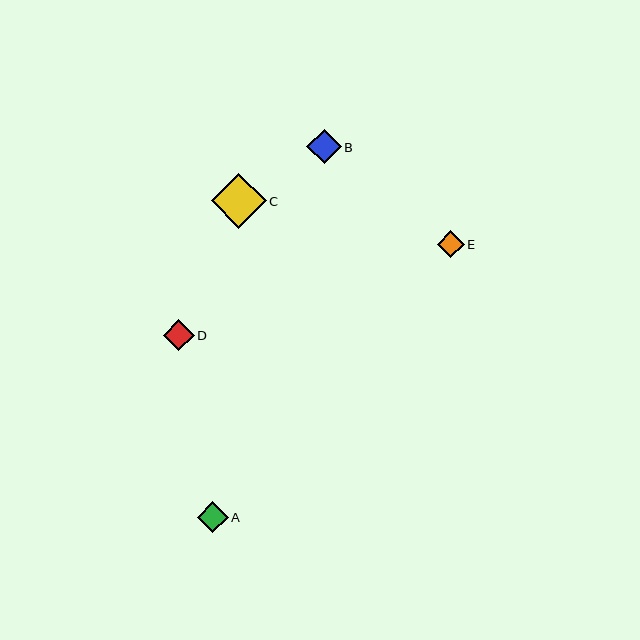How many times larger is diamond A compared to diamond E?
Diamond A is approximately 1.2 times the size of diamond E.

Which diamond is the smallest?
Diamond E is the smallest with a size of approximately 27 pixels.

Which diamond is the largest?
Diamond C is the largest with a size of approximately 55 pixels.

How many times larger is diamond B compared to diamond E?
Diamond B is approximately 1.3 times the size of diamond E.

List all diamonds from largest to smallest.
From largest to smallest: C, B, A, D, E.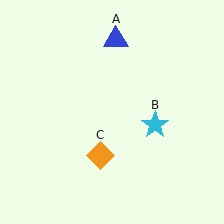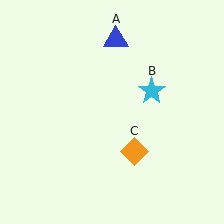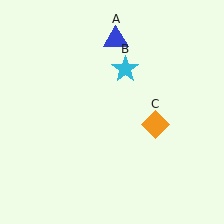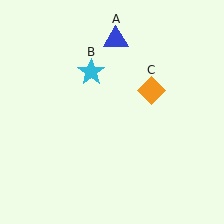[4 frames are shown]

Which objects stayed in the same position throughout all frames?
Blue triangle (object A) remained stationary.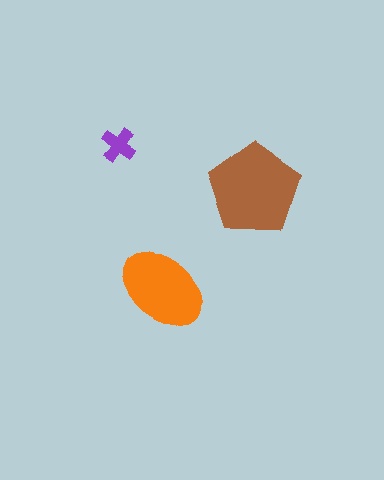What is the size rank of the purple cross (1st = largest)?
3rd.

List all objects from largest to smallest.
The brown pentagon, the orange ellipse, the purple cross.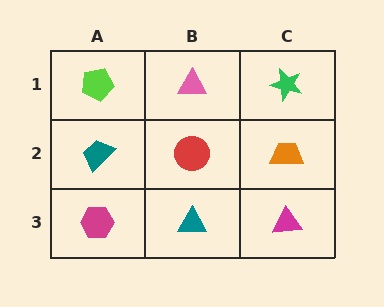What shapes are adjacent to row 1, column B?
A red circle (row 2, column B), a lime pentagon (row 1, column A), a green star (row 1, column C).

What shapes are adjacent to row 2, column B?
A pink triangle (row 1, column B), a teal triangle (row 3, column B), a teal trapezoid (row 2, column A), an orange trapezoid (row 2, column C).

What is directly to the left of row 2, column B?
A teal trapezoid.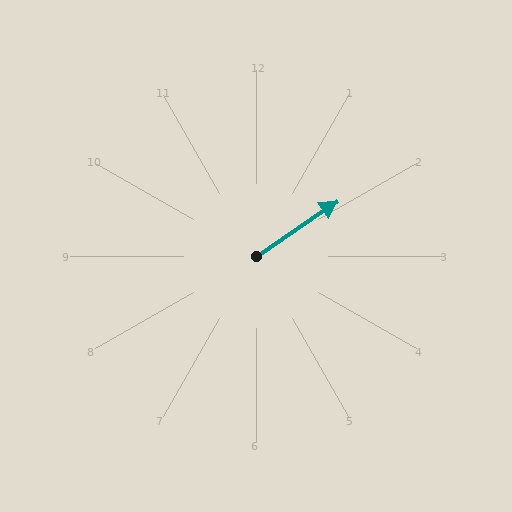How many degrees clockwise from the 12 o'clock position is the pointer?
Approximately 56 degrees.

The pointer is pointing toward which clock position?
Roughly 2 o'clock.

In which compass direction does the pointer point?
Northeast.